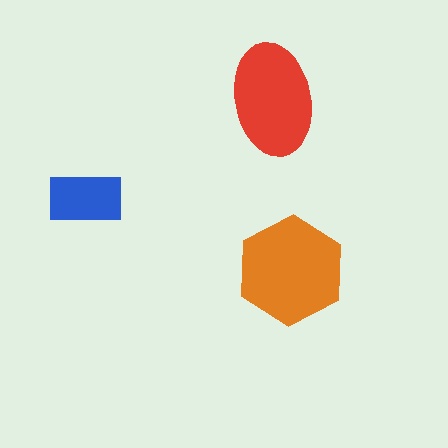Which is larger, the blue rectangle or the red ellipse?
The red ellipse.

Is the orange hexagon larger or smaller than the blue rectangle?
Larger.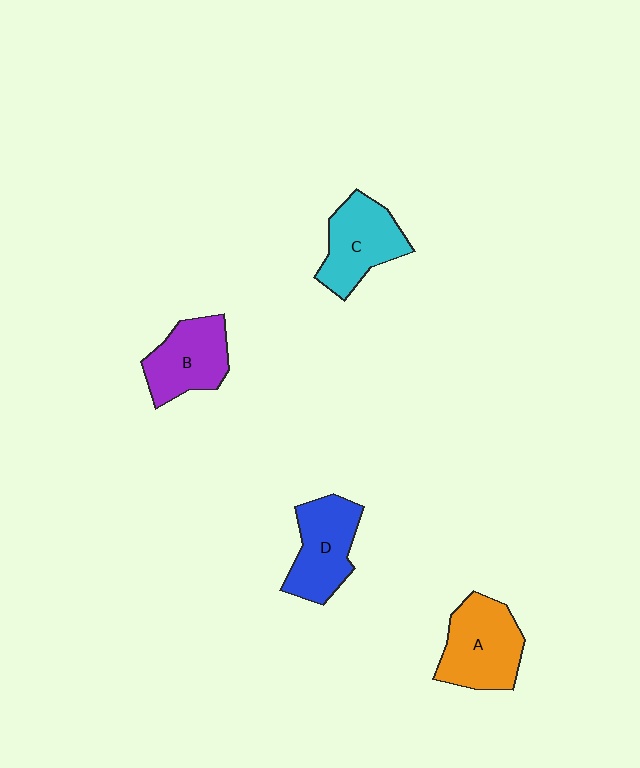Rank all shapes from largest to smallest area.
From largest to smallest: A (orange), D (blue), C (cyan), B (purple).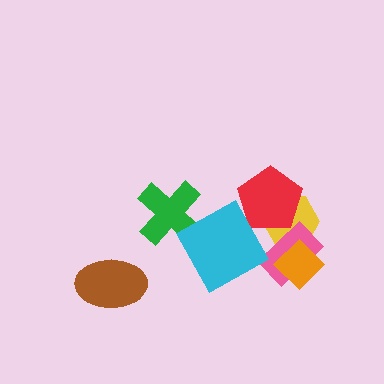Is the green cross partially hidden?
No, no other shape covers it.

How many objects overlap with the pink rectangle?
2 objects overlap with the pink rectangle.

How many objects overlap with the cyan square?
0 objects overlap with the cyan square.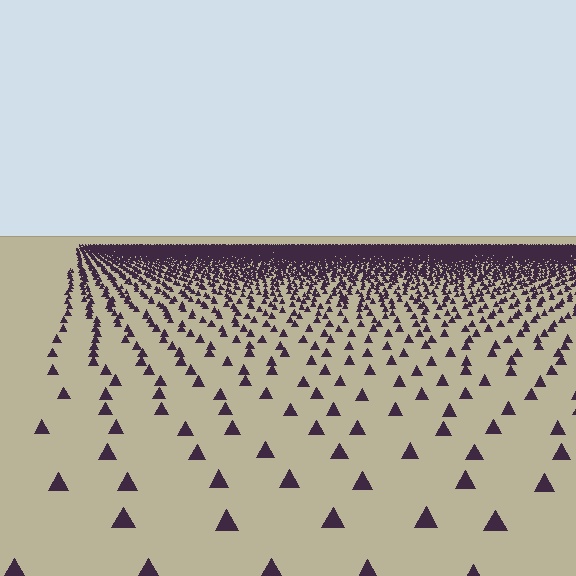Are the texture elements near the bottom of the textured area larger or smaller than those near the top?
Larger. Near the bottom, elements are closer to the viewer and appear at a bigger on-screen size.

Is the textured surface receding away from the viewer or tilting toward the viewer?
The surface is receding away from the viewer. Texture elements get smaller and denser toward the top.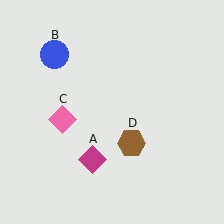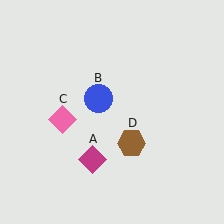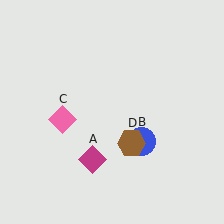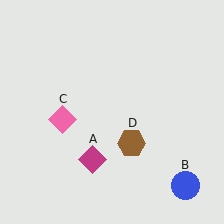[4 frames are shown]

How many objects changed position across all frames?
1 object changed position: blue circle (object B).